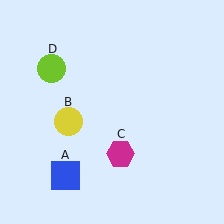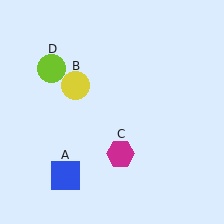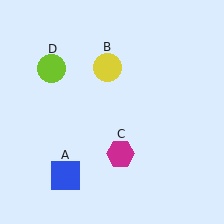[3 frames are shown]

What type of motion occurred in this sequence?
The yellow circle (object B) rotated clockwise around the center of the scene.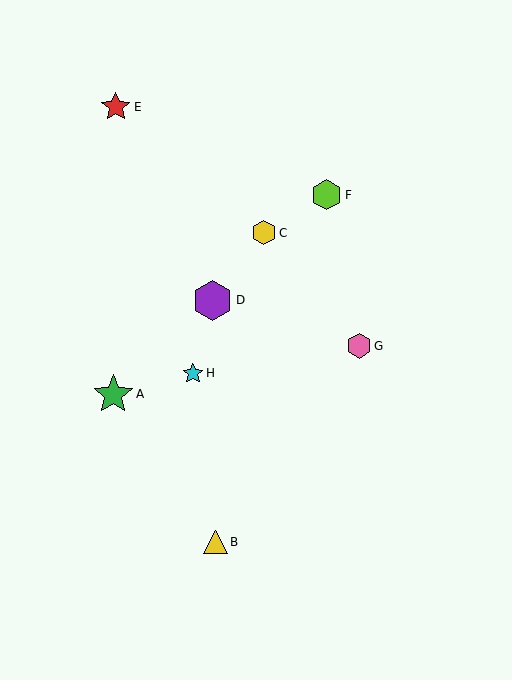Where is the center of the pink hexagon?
The center of the pink hexagon is at (359, 346).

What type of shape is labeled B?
Shape B is a yellow triangle.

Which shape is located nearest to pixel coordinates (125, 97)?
The red star (labeled E) at (116, 107) is nearest to that location.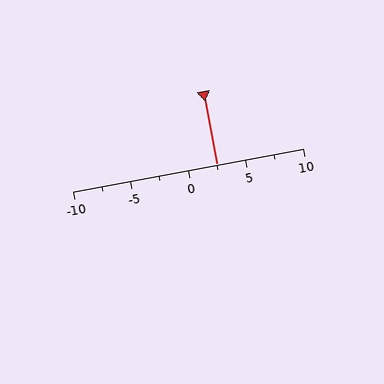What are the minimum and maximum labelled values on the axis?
The axis runs from -10 to 10.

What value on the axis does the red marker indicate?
The marker indicates approximately 2.5.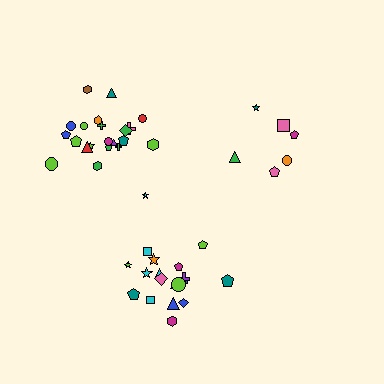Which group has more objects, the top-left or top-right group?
The top-left group.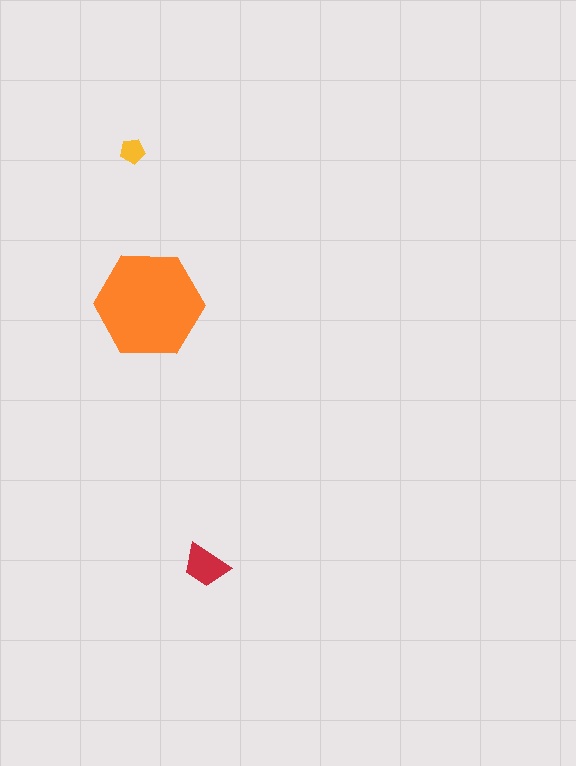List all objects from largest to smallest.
The orange hexagon, the red trapezoid, the yellow pentagon.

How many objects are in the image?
There are 3 objects in the image.